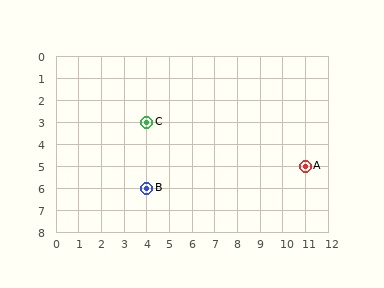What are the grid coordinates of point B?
Point B is at grid coordinates (4, 6).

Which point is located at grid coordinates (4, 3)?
Point C is at (4, 3).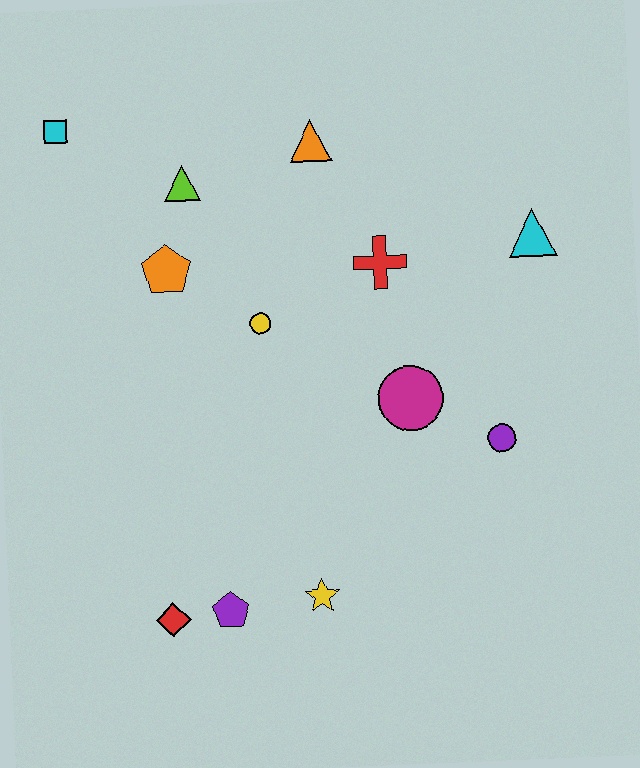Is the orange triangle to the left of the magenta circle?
Yes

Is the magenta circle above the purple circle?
Yes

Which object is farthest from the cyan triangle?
The red diamond is farthest from the cyan triangle.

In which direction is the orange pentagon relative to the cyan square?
The orange pentagon is below the cyan square.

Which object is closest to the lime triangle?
The orange pentagon is closest to the lime triangle.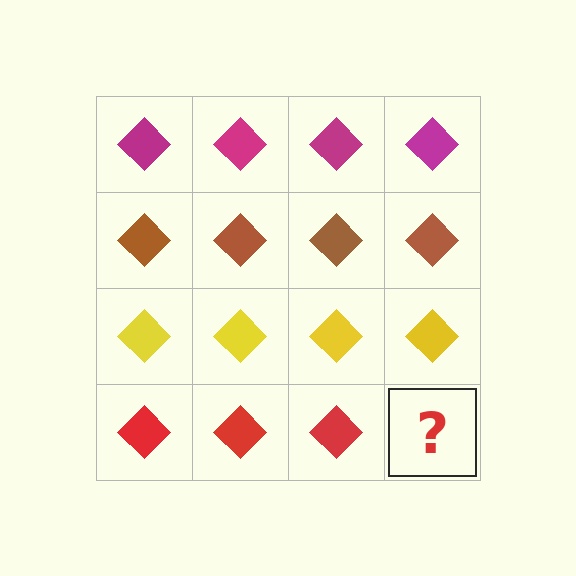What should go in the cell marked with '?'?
The missing cell should contain a red diamond.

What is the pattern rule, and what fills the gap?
The rule is that each row has a consistent color. The gap should be filled with a red diamond.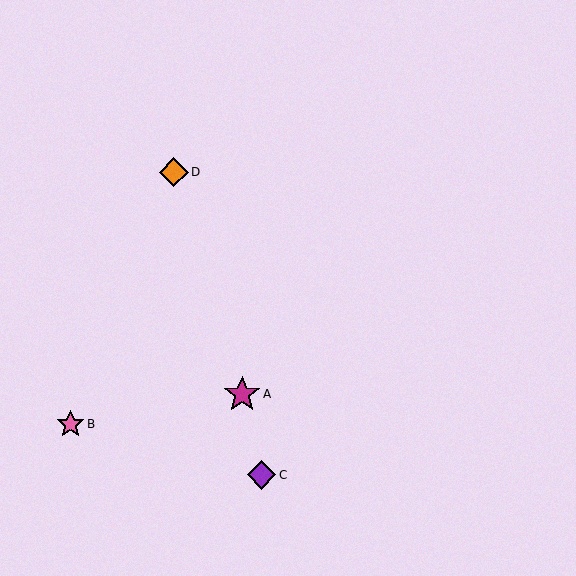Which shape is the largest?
The magenta star (labeled A) is the largest.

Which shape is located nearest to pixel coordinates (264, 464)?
The purple diamond (labeled C) at (262, 475) is nearest to that location.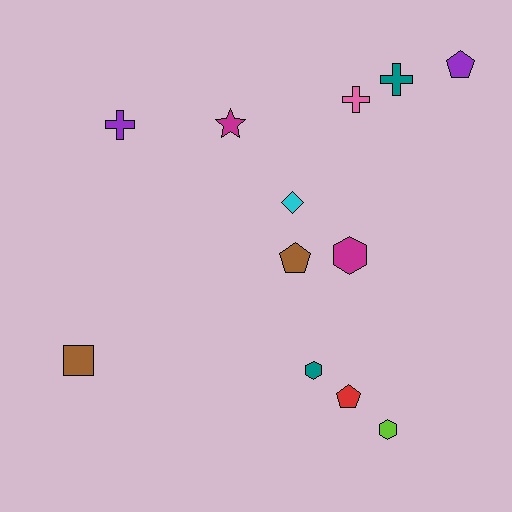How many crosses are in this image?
There are 3 crosses.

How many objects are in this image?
There are 12 objects.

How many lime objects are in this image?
There is 1 lime object.